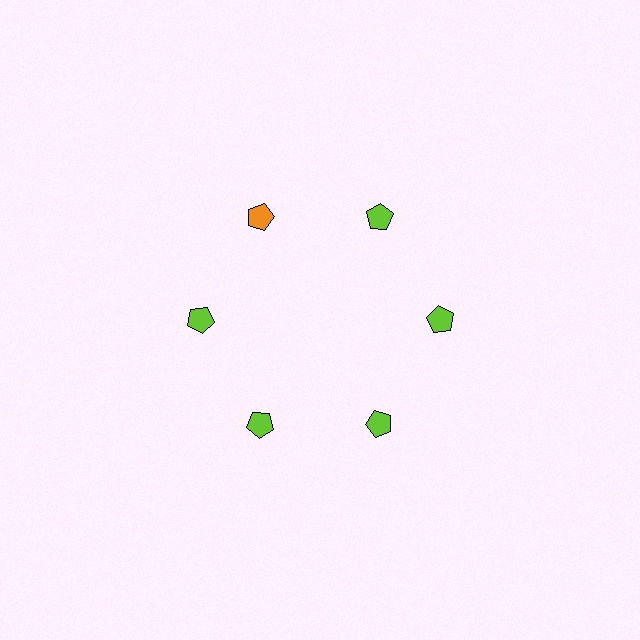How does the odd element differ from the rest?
It has a different color: orange instead of lime.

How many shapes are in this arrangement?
There are 6 shapes arranged in a ring pattern.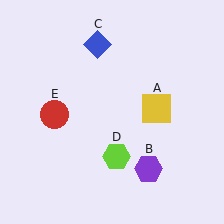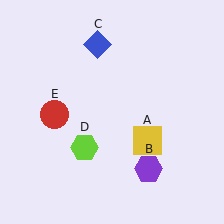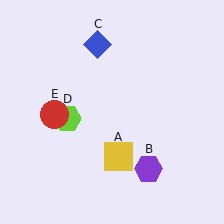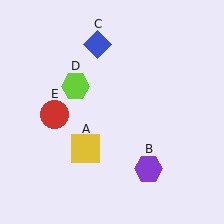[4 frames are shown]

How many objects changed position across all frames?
2 objects changed position: yellow square (object A), lime hexagon (object D).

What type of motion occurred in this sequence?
The yellow square (object A), lime hexagon (object D) rotated clockwise around the center of the scene.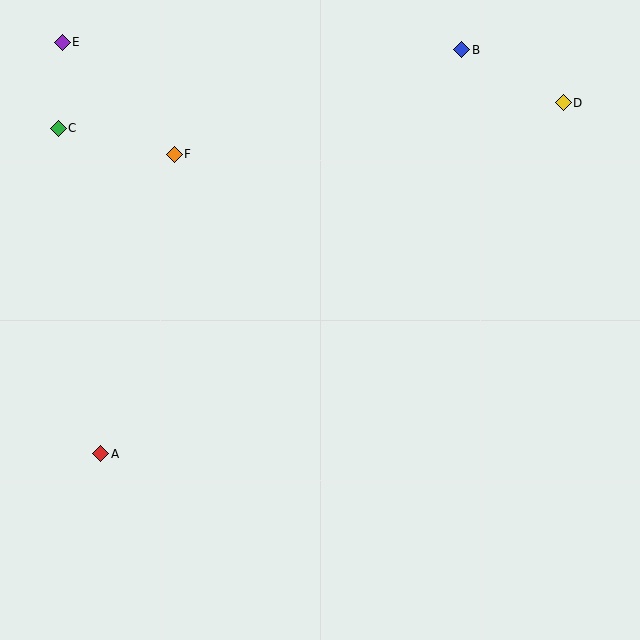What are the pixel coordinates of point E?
Point E is at (62, 42).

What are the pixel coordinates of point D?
Point D is at (563, 103).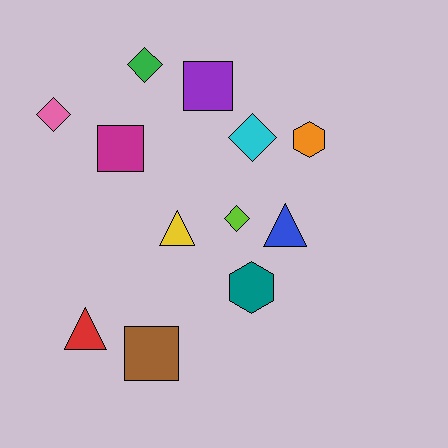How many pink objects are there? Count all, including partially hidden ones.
There is 1 pink object.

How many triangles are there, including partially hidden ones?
There are 3 triangles.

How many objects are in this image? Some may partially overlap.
There are 12 objects.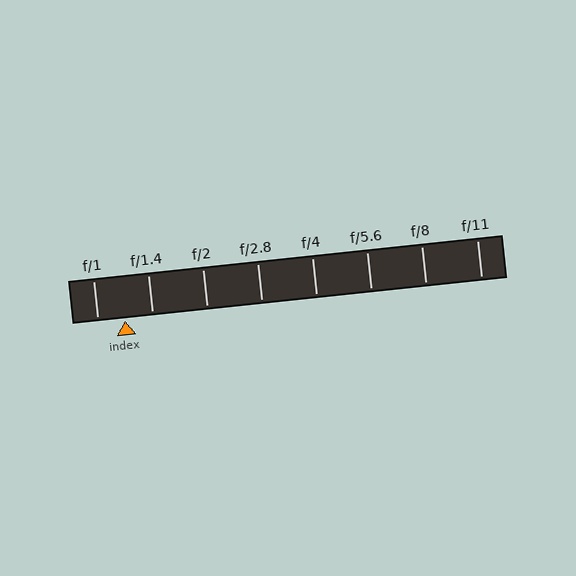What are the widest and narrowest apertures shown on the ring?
The widest aperture shown is f/1 and the narrowest is f/11.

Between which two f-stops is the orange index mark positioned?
The index mark is between f/1 and f/1.4.